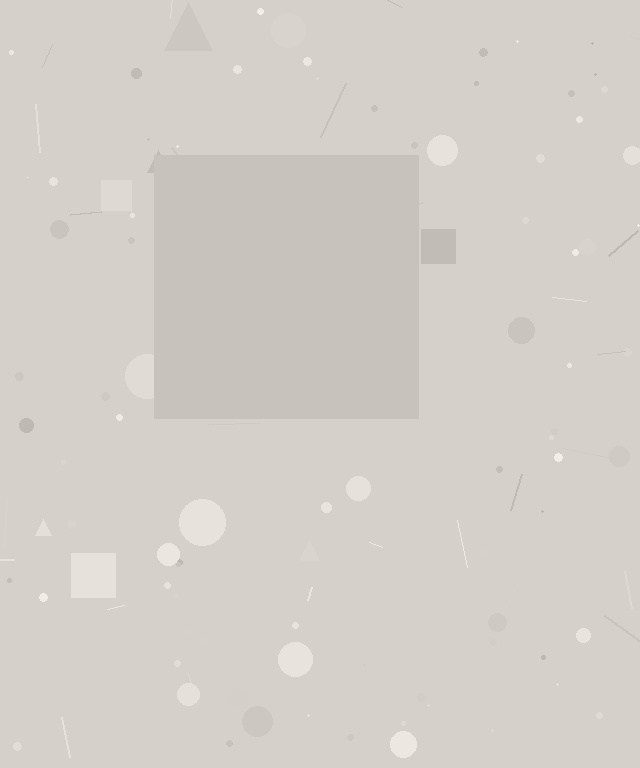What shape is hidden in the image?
A square is hidden in the image.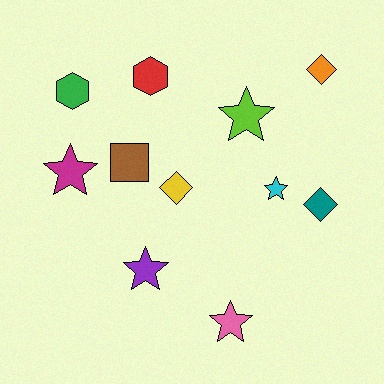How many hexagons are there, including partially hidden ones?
There are 2 hexagons.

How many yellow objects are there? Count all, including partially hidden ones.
There is 1 yellow object.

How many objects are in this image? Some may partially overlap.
There are 11 objects.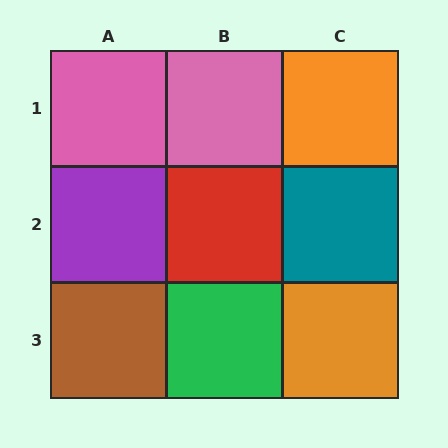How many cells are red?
1 cell is red.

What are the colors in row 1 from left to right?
Pink, pink, orange.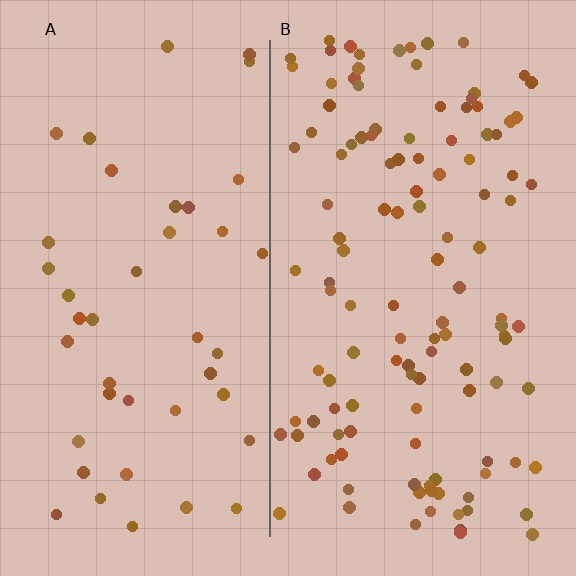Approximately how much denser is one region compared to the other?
Approximately 2.8× — region B over region A.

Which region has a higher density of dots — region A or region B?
B (the right).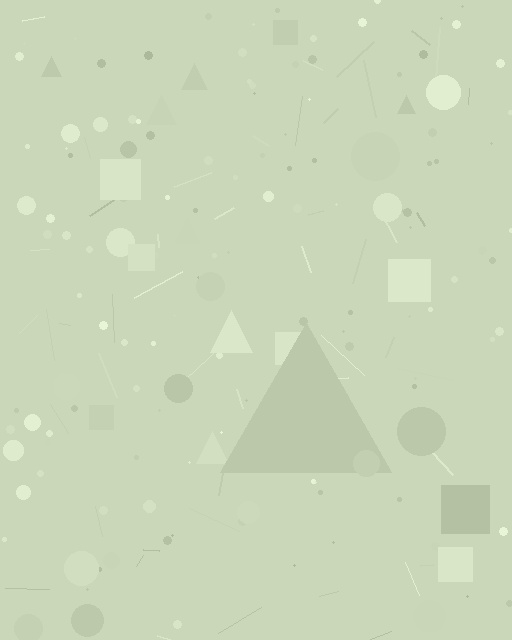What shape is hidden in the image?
A triangle is hidden in the image.